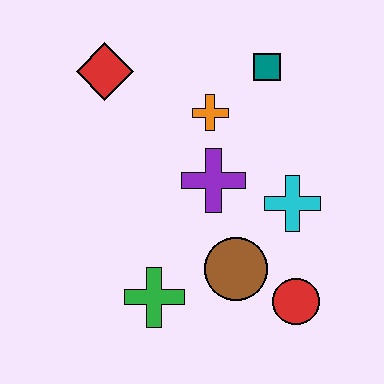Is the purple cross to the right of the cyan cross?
No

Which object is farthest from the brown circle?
The red diamond is farthest from the brown circle.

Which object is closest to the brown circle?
The red circle is closest to the brown circle.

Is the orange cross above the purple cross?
Yes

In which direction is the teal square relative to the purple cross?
The teal square is above the purple cross.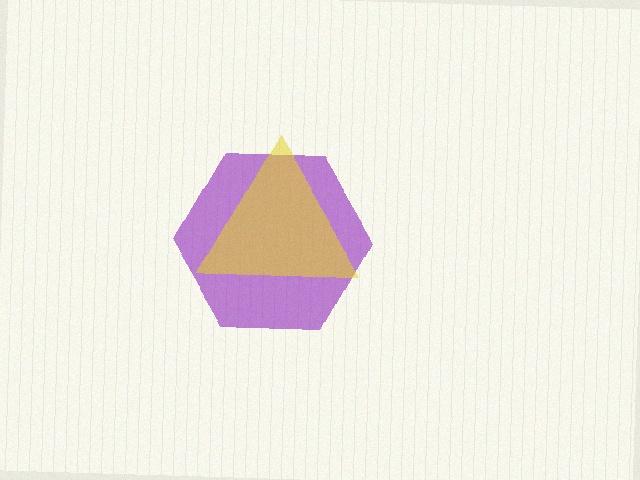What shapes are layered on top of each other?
The layered shapes are: a purple hexagon, a yellow triangle.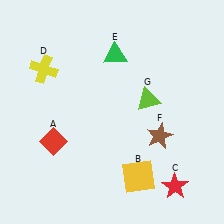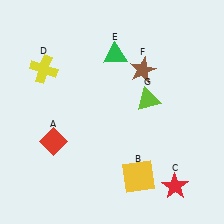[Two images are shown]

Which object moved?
The brown star (F) moved up.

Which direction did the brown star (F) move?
The brown star (F) moved up.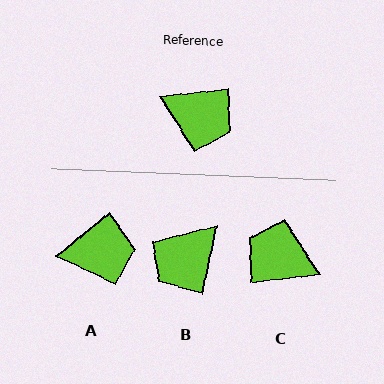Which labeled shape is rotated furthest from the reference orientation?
C, about 179 degrees away.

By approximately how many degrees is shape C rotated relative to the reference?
Approximately 179 degrees clockwise.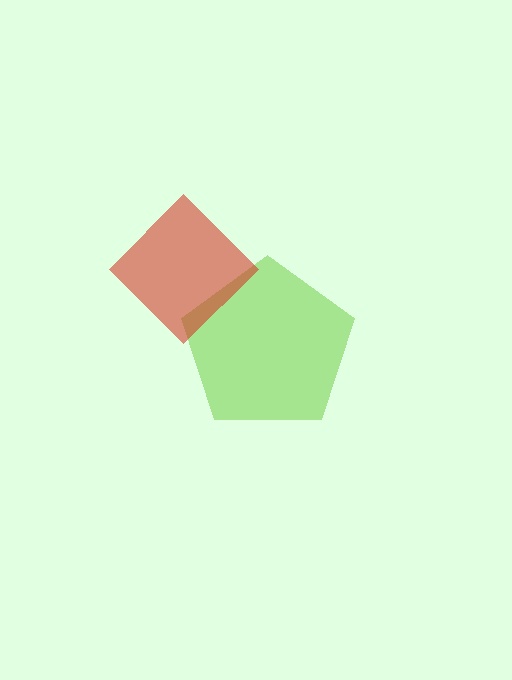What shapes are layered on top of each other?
The layered shapes are: a lime pentagon, a red diamond.